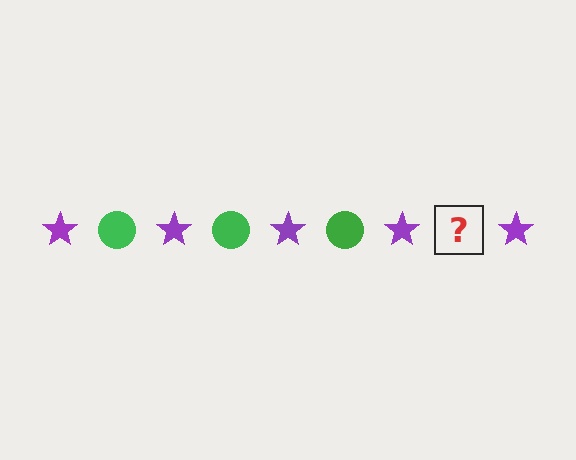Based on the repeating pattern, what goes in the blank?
The blank should be a green circle.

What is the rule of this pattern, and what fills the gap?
The rule is that the pattern alternates between purple star and green circle. The gap should be filled with a green circle.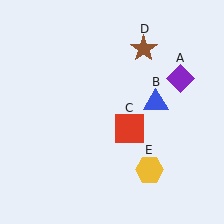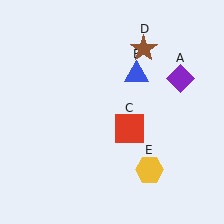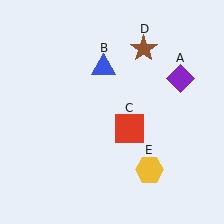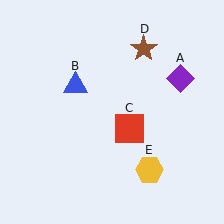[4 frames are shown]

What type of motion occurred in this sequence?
The blue triangle (object B) rotated counterclockwise around the center of the scene.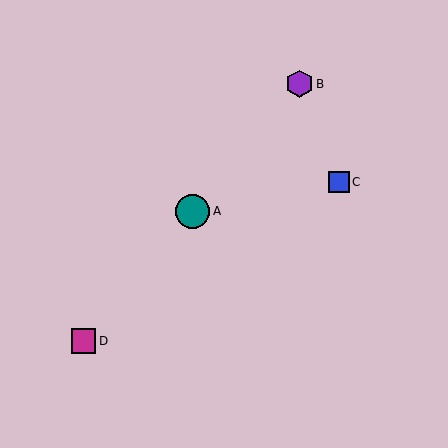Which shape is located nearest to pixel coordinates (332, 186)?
The blue square (labeled C) at (339, 182) is nearest to that location.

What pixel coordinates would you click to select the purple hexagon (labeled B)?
Click at (300, 84) to select the purple hexagon B.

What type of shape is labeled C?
Shape C is a blue square.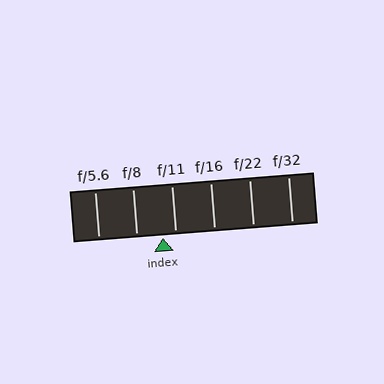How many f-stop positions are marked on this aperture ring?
There are 6 f-stop positions marked.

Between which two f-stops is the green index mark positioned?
The index mark is between f/8 and f/11.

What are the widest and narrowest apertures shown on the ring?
The widest aperture shown is f/5.6 and the narrowest is f/32.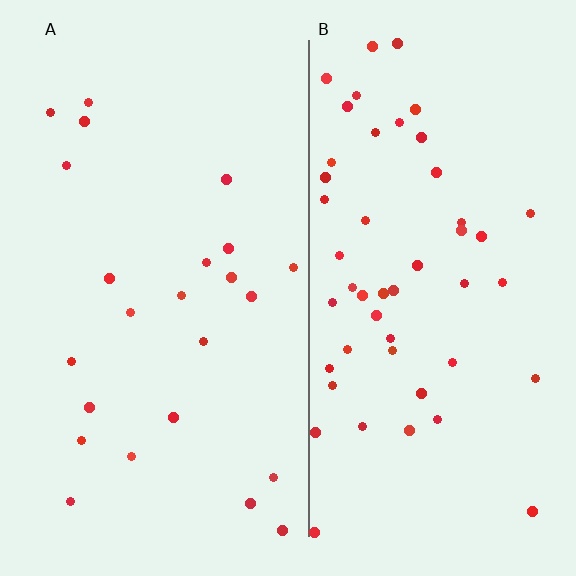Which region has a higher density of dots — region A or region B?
B (the right).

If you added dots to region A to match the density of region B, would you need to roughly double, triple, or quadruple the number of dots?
Approximately double.